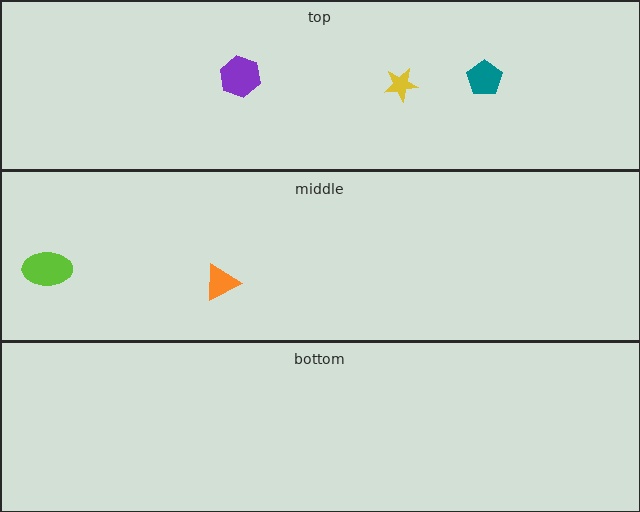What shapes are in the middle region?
The orange triangle, the lime ellipse.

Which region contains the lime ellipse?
The middle region.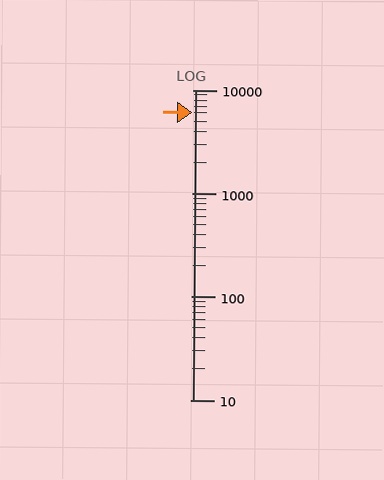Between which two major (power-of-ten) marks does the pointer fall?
The pointer is between 1000 and 10000.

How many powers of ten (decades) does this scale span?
The scale spans 3 decades, from 10 to 10000.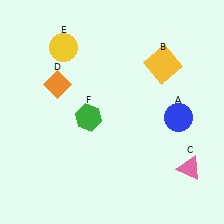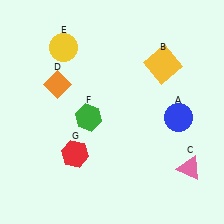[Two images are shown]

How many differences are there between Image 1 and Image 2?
There is 1 difference between the two images.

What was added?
A red hexagon (G) was added in Image 2.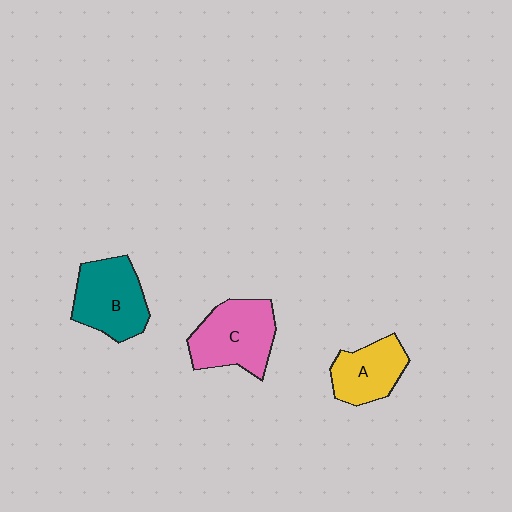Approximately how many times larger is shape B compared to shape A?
Approximately 1.3 times.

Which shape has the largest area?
Shape C (pink).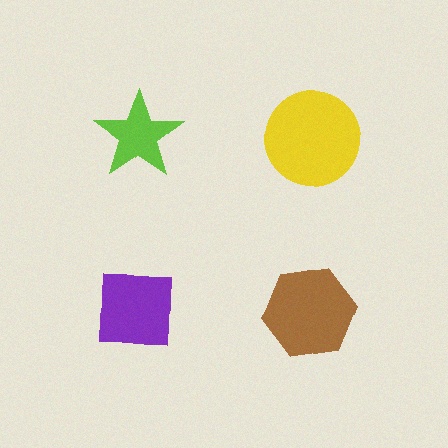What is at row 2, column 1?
A purple square.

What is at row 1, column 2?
A yellow circle.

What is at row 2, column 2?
A brown hexagon.